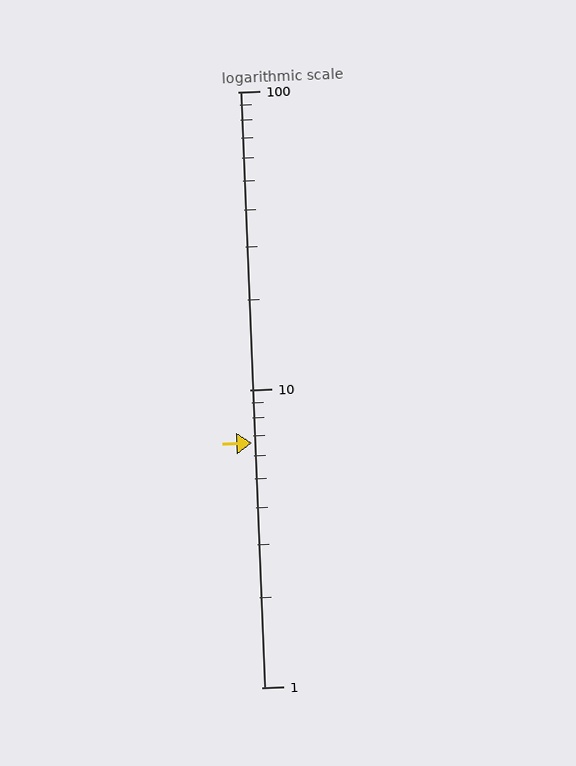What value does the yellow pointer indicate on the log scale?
The pointer indicates approximately 6.6.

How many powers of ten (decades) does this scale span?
The scale spans 2 decades, from 1 to 100.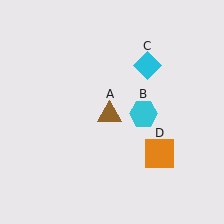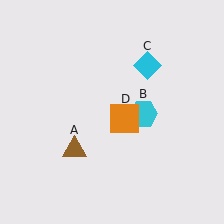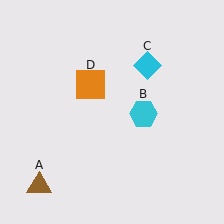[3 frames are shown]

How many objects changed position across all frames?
2 objects changed position: brown triangle (object A), orange square (object D).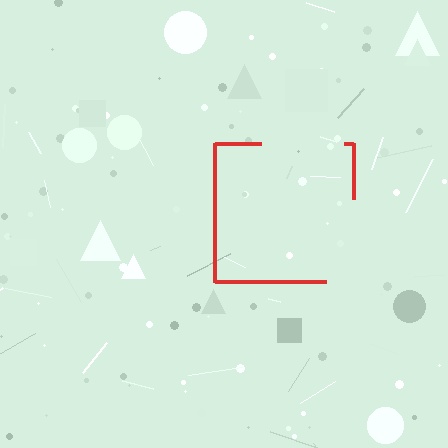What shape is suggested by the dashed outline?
The dashed outline suggests a square.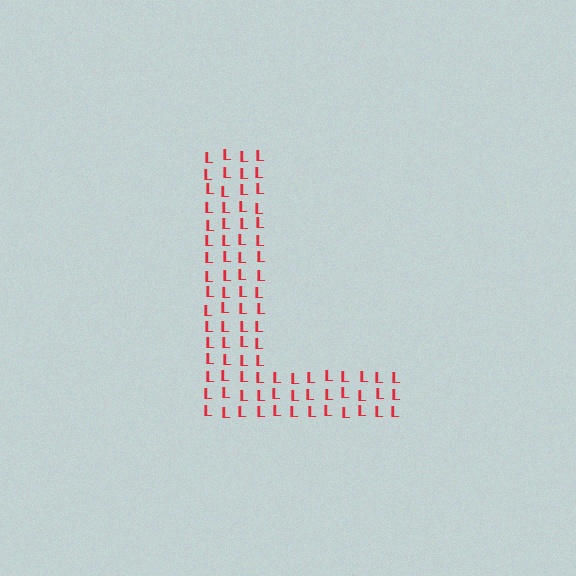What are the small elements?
The small elements are letter L's.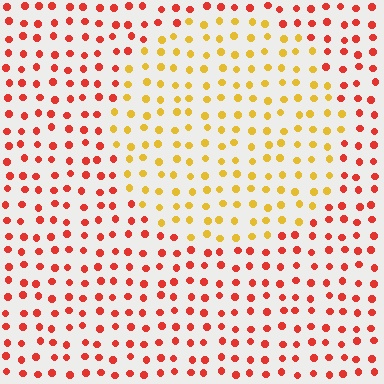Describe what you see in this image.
The image is filled with small red elements in a uniform arrangement. A circle-shaped region is visible where the elements are tinted to a slightly different hue, forming a subtle color boundary.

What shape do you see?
I see a circle.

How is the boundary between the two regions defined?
The boundary is defined purely by a slight shift in hue (about 46 degrees). Spacing, size, and orientation are identical on both sides.